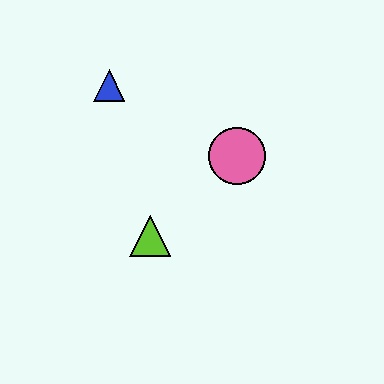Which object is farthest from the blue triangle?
The lime triangle is farthest from the blue triangle.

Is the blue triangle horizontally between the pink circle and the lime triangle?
No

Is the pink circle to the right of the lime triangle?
Yes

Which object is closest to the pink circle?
The lime triangle is closest to the pink circle.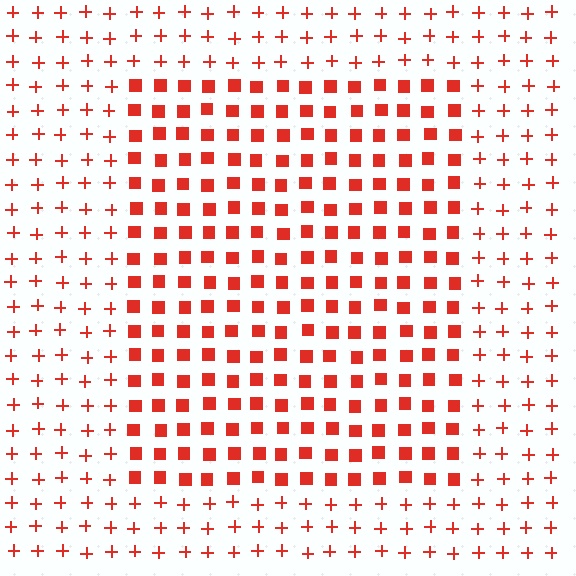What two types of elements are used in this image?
The image uses squares inside the rectangle region and plus signs outside it.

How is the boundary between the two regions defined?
The boundary is defined by a change in element shape: squares inside vs. plus signs outside. All elements share the same color and spacing.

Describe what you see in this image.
The image is filled with small red elements arranged in a uniform grid. A rectangle-shaped region contains squares, while the surrounding area contains plus signs. The boundary is defined purely by the change in element shape.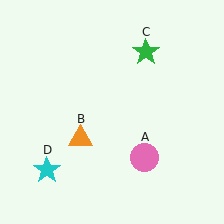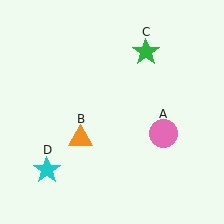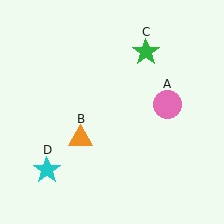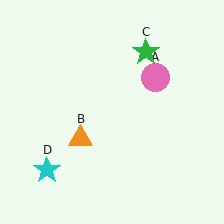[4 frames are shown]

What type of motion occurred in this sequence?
The pink circle (object A) rotated counterclockwise around the center of the scene.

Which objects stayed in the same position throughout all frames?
Orange triangle (object B) and green star (object C) and cyan star (object D) remained stationary.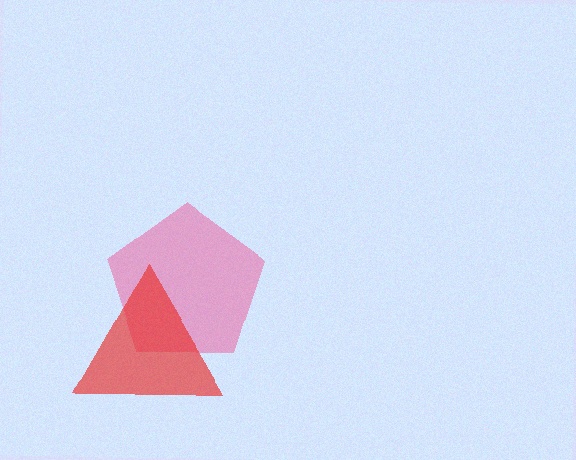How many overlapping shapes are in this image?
There are 2 overlapping shapes in the image.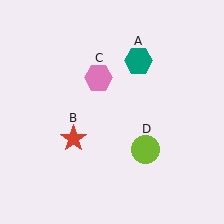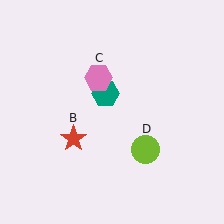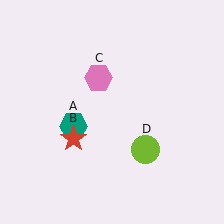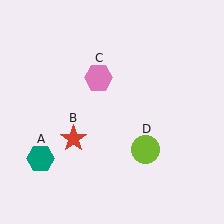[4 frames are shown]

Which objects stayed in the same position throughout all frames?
Red star (object B) and pink hexagon (object C) and lime circle (object D) remained stationary.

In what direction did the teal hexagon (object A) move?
The teal hexagon (object A) moved down and to the left.